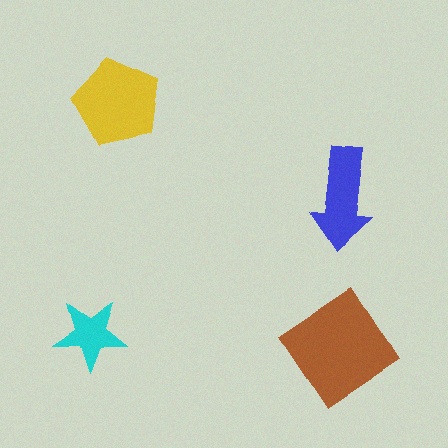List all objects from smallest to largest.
The cyan star, the blue arrow, the yellow pentagon, the brown diamond.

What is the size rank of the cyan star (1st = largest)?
4th.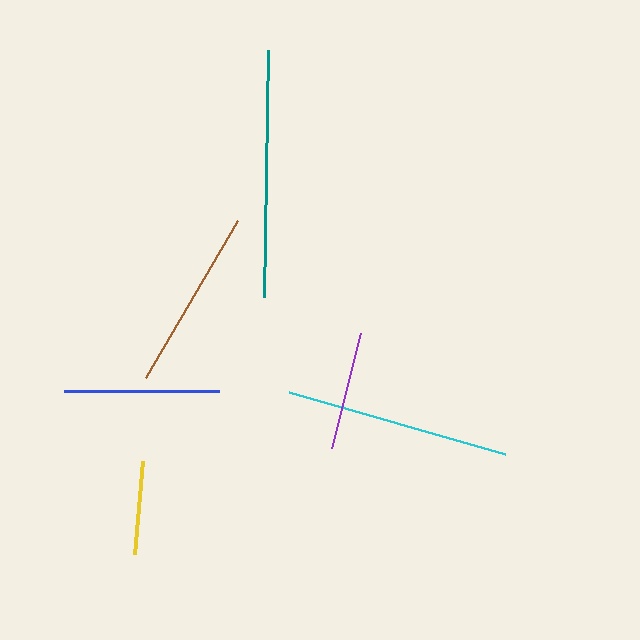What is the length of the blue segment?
The blue segment is approximately 155 pixels long.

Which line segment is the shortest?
The yellow line is the shortest at approximately 94 pixels.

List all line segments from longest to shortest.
From longest to shortest: teal, cyan, brown, blue, purple, yellow.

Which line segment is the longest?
The teal line is the longest at approximately 247 pixels.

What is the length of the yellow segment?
The yellow segment is approximately 94 pixels long.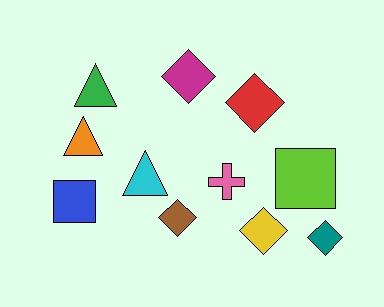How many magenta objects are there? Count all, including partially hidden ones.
There is 1 magenta object.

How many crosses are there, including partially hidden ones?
There is 1 cross.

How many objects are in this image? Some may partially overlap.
There are 11 objects.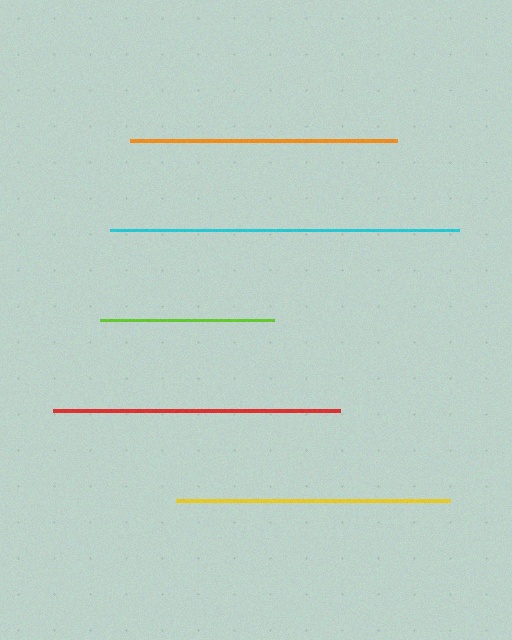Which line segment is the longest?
The cyan line is the longest at approximately 349 pixels.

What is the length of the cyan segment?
The cyan segment is approximately 349 pixels long.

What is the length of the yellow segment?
The yellow segment is approximately 274 pixels long.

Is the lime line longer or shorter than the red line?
The red line is longer than the lime line.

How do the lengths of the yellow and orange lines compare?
The yellow and orange lines are approximately the same length.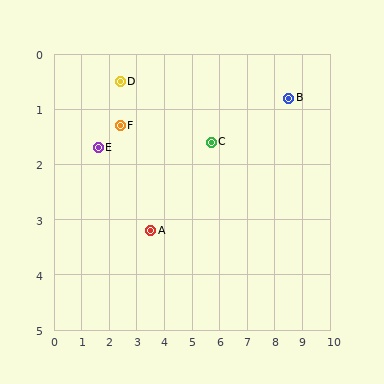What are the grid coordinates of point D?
Point D is at approximately (2.4, 0.5).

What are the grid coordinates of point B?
Point B is at approximately (8.5, 0.8).